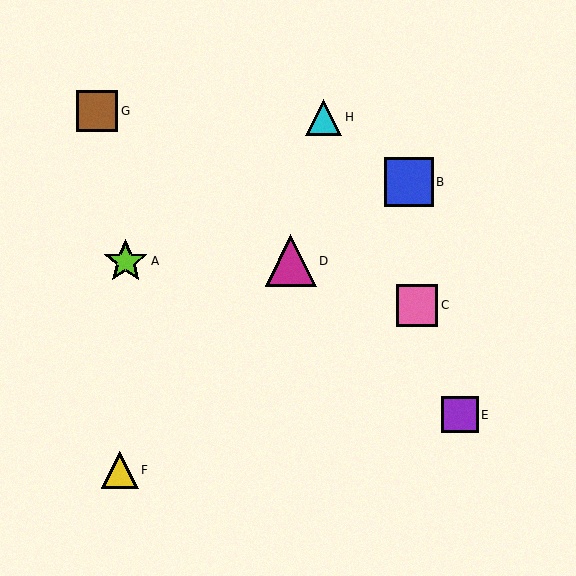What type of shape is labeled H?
Shape H is a cyan triangle.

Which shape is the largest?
The magenta triangle (labeled D) is the largest.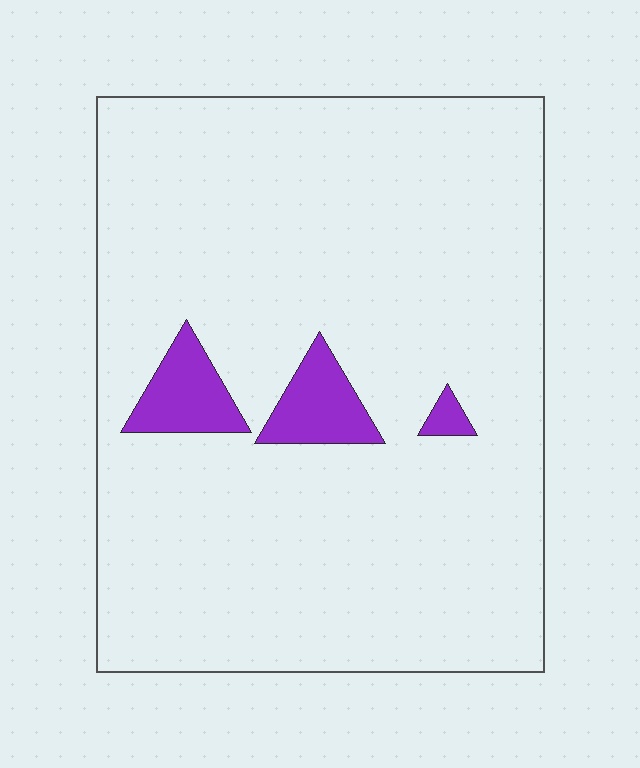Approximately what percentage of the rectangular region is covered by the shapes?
Approximately 5%.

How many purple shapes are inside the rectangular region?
3.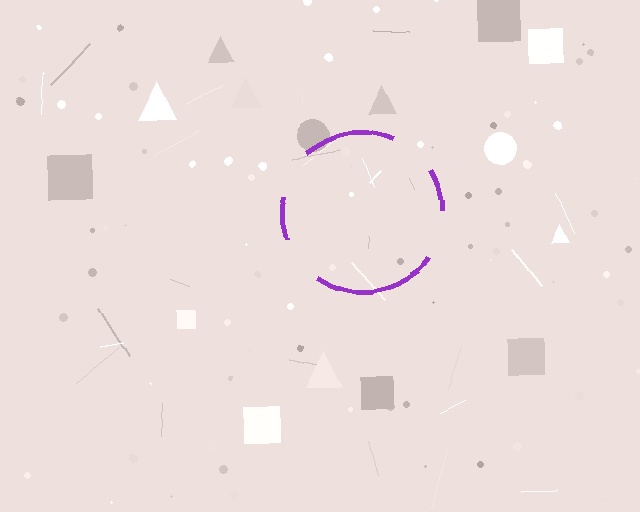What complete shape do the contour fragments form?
The contour fragments form a circle.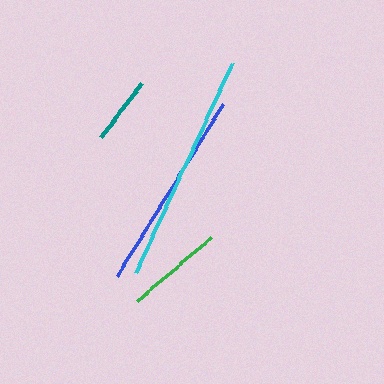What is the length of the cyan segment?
The cyan segment is approximately 231 pixels long.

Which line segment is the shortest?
The teal line is the shortest at approximately 69 pixels.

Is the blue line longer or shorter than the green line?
The blue line is longer than the green line.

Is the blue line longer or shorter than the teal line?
The blue line is longer than the teal line.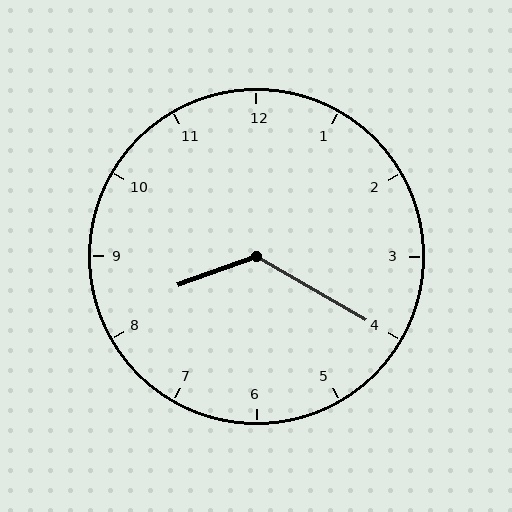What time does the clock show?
8:20.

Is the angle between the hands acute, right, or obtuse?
It is obtuse.